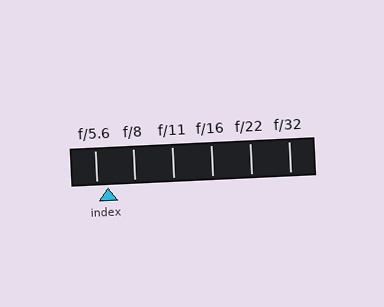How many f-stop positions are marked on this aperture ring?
There are 6 f-stop positions marked.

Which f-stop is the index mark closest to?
The index mark is closest to f/5.6.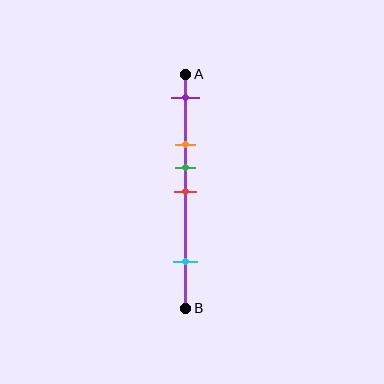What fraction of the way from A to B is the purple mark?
The purple mark is approximately 10% (0.1) of the way from A to B.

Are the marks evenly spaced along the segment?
No, the marks are not evenly spaced.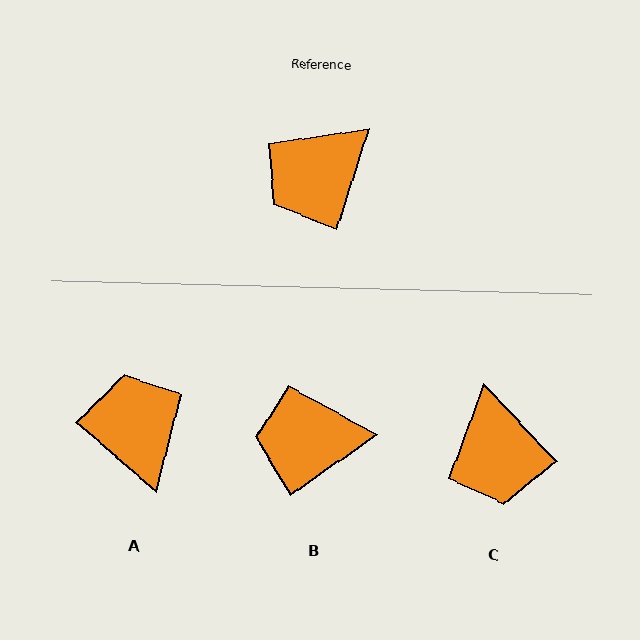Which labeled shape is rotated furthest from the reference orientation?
A, about 113 degrees away.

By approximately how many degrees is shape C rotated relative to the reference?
Approximately 61 degrees counter-clockwise.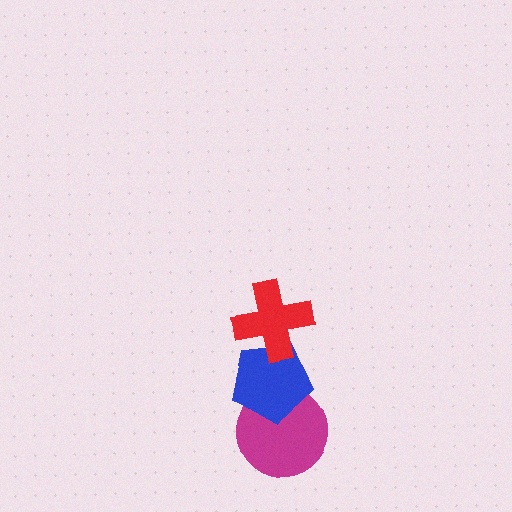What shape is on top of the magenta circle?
The blue pentagon is on top of the magenta circle.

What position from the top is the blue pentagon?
The blue pentagon is 2nd from the top.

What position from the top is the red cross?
The red cross is 1st from the top.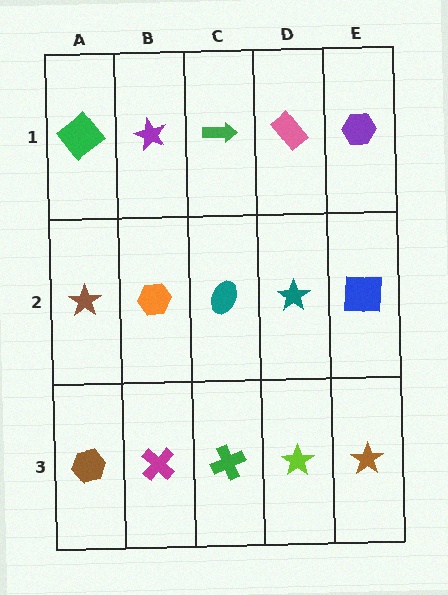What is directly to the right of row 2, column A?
An orange hexagon.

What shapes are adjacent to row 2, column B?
A purple star (row 1, column B), a magenta cross (row 3, column B), a brown star (row 2, column A), a teal ellipse (row 2, column C).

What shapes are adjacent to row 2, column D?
A pink rectangle (row 1, column D), a lime star (row 3, column D), a teal ellipse (row 2, column C), a blue square (row 2, column E).